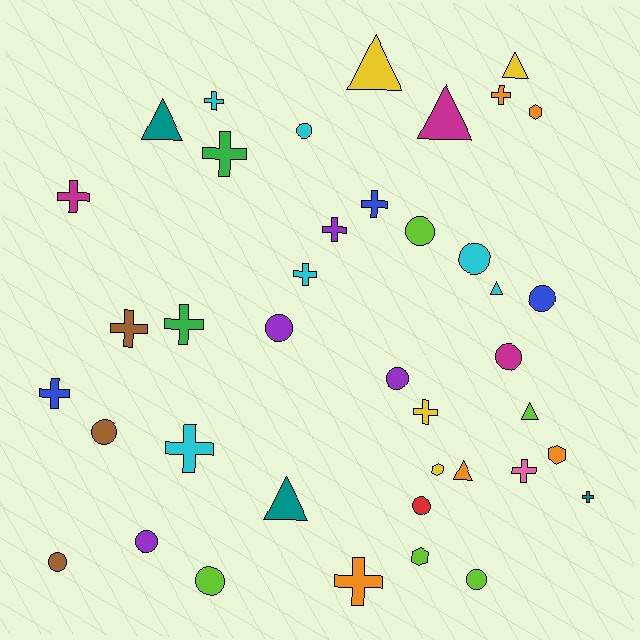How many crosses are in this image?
There are 15 crosses.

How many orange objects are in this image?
There are 5 orange objects.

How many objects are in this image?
There are 40 objects.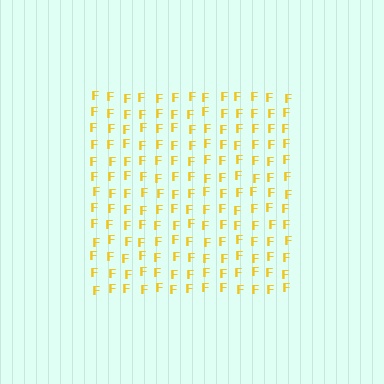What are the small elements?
The small elements are letter F's.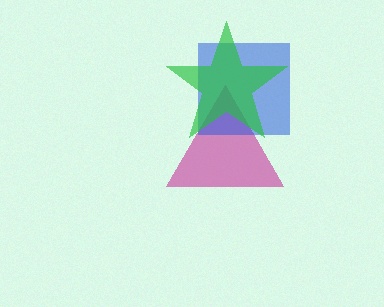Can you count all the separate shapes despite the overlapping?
Yes, there are 3 separate shapes.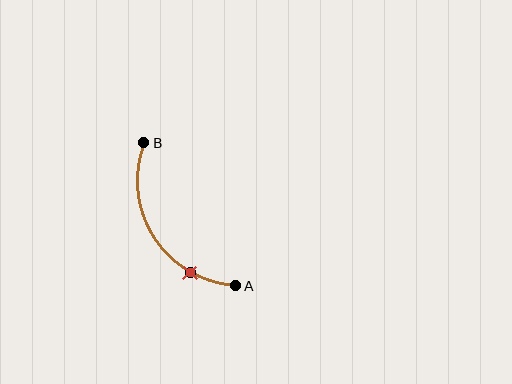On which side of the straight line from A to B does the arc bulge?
The arc bulges to the left of the straight line connecting A and B.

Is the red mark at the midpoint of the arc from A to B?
No. The red mark lies on the arc but is closer to endpoint A. The arc midpoint would be at the point on the curve equidistant along the arc from both A and B.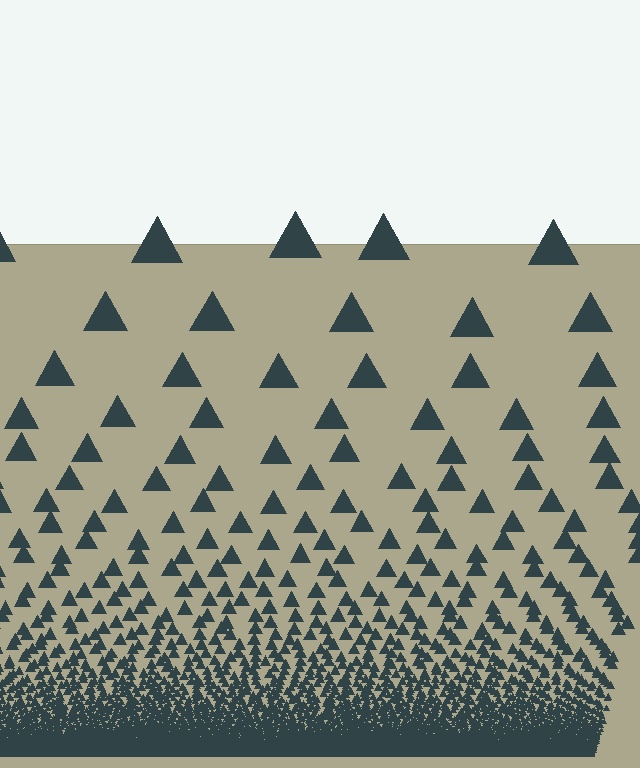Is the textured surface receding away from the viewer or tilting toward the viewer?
The surface appears to tilt toward the viewer. Texture elements get larger and sparser toward the top.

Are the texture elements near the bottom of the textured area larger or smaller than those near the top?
Smaller. The gradient is inverted — elements near the bottom are smaller and denser.